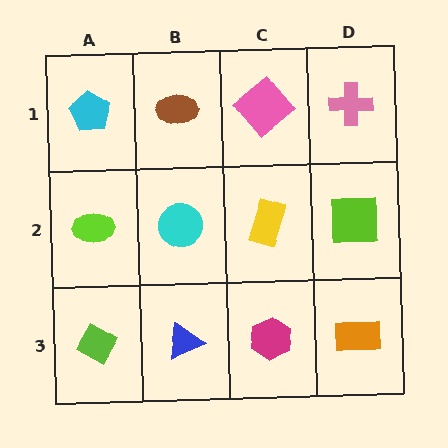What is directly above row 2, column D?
A pink cross.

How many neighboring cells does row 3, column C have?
3.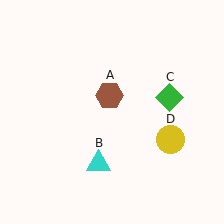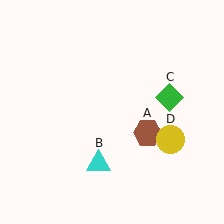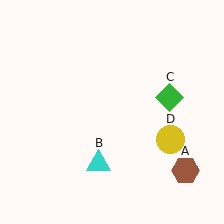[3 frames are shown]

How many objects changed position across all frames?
1 object changed position: brown hexagon (object A).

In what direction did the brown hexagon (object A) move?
The brown hexagon (object A) moved down and to the right.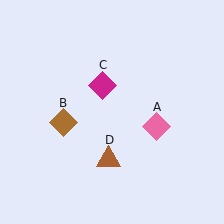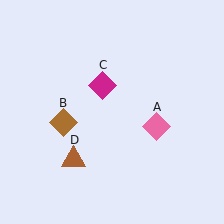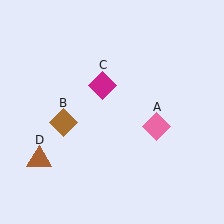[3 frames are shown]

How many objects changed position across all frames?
1 object changed position: brown triangle (object D).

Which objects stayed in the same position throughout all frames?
Pink diamond (object A) and brown diamond (object B) and magenta diamond (object C) remained stationary.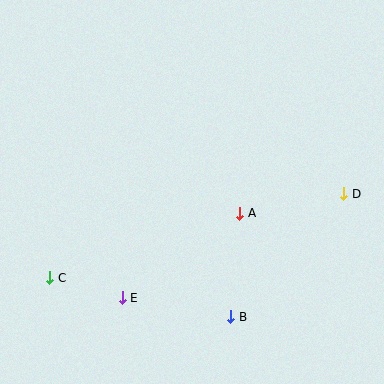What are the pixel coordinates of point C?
Point C is at (50, 278).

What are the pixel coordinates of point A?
Point A is at (240, 213).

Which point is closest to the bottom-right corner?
Point B is closest to the bottom-right corner.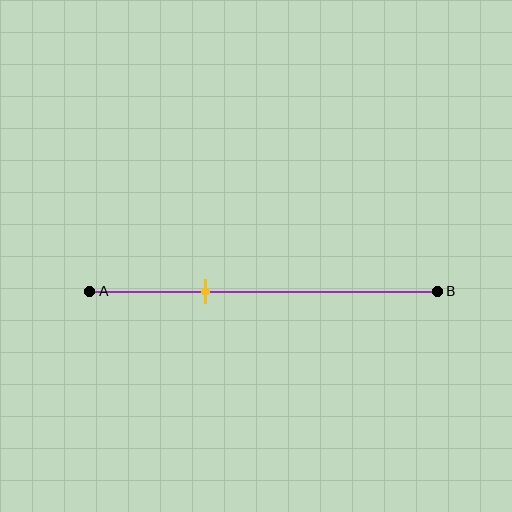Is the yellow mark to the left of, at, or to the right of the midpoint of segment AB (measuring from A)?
The yellow mark is to the left of the midpoint of segment AB.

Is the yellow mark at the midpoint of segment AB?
No, the mark is at about 35% from A, not at the 50% midpoint.